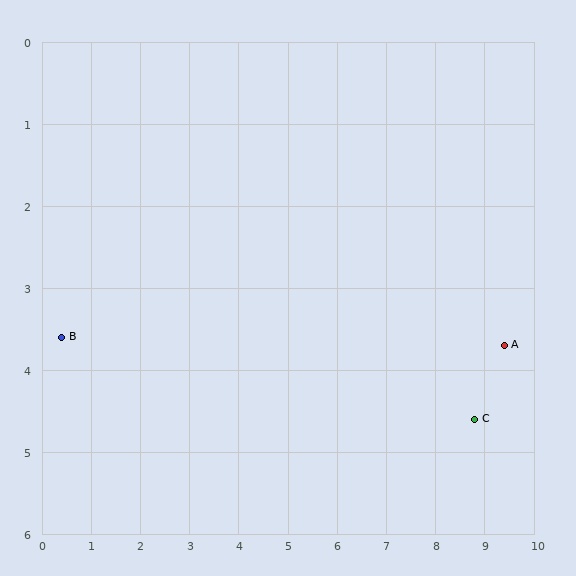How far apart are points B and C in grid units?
Points B and C are about 8.5 grid units apart.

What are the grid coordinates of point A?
Point A is at approximately (9.4, 3.7).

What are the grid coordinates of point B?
Point B is at approximately (0.4, 3.6).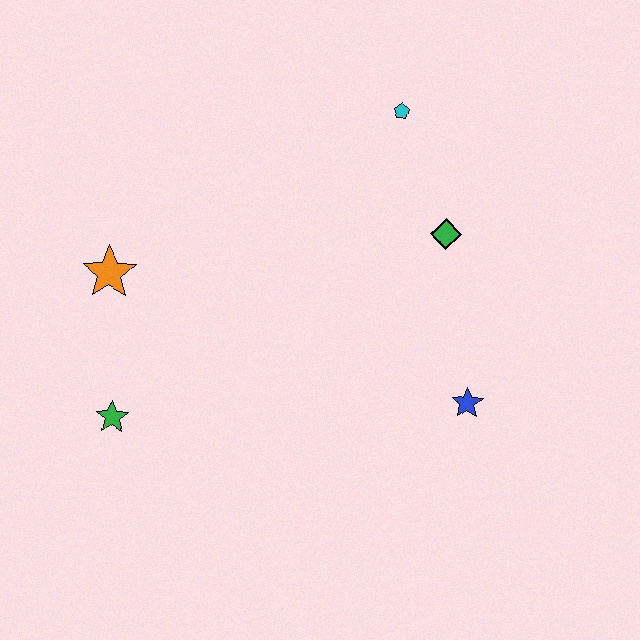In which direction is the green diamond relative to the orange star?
The green diamond is to the right of the orange star.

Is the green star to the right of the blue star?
No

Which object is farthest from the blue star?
The orange star is farthest from the blue star.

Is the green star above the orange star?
No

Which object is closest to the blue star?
The green diamond is closest to the blue star.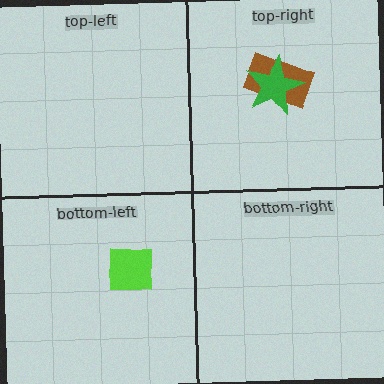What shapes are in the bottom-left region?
The lime square.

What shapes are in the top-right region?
The brown rectangle, the green star.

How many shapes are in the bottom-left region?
1.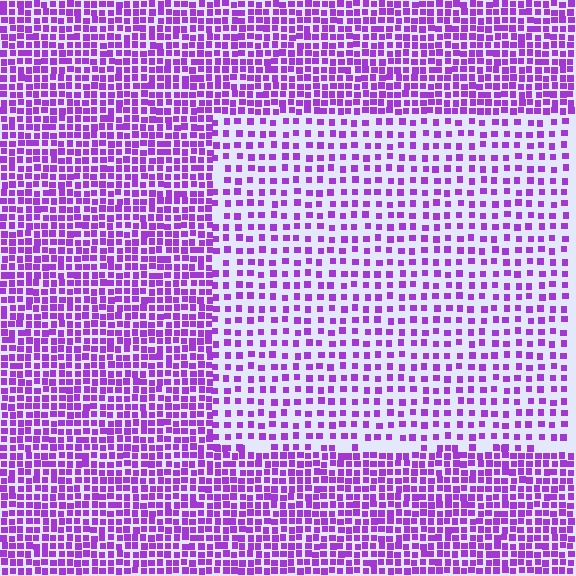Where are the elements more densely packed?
The elements are more densely packed outside the rectangle boundary.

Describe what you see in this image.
The image contains small purple elements arranged at two different densities. A rectangle-shaped region is visible where the elements are less densely packed than the surrounding area.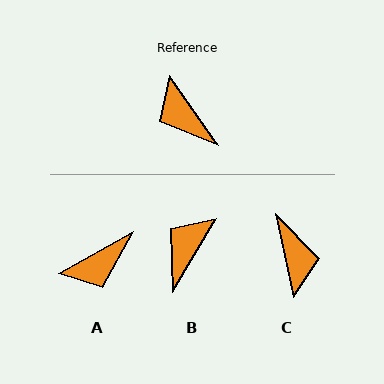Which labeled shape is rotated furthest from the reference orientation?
C, about 157 degrees away.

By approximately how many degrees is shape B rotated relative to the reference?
Approximately 66 degrees clockwise.